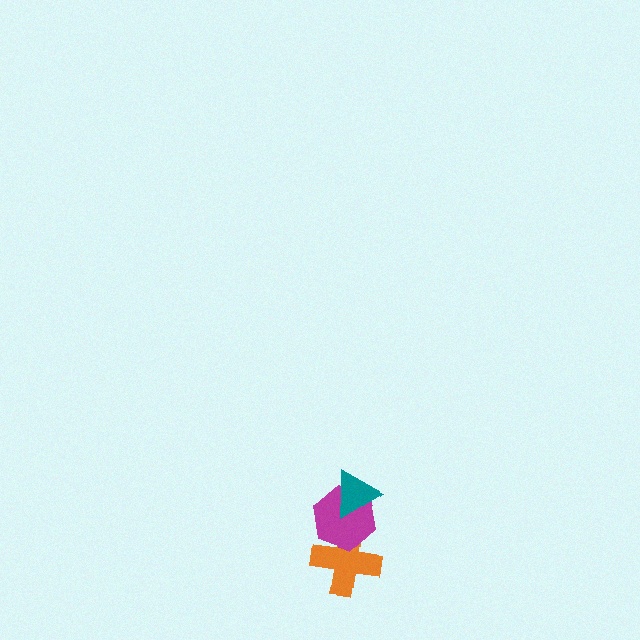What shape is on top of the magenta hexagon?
The teal triangle is on top of the magenta hexagon.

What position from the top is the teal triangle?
The teal triangle is 1st from the top.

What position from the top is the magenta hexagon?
The magenta hexagon is 2nd from the top.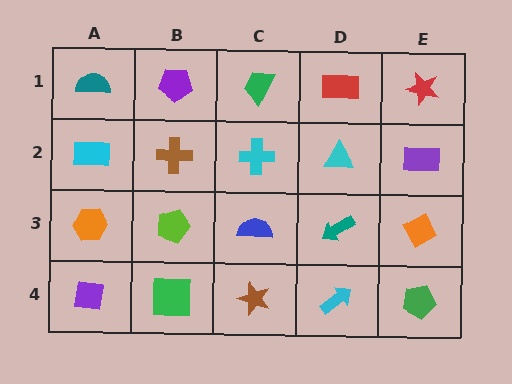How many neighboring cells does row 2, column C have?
4.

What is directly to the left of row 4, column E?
A cyan arrow.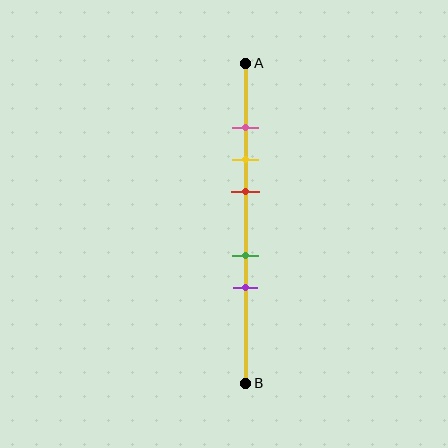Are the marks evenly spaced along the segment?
No, the marks are not evenly spaced.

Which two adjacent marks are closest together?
The pink and yellow marks are the closest adjacent pair.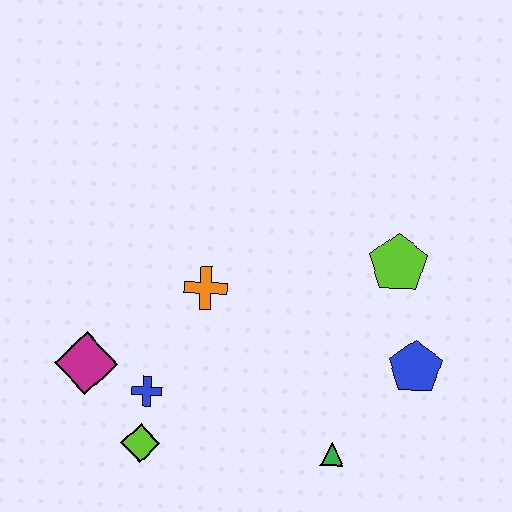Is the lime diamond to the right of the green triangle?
No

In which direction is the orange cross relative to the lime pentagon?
The orange cross is to the left of the lime pentagon.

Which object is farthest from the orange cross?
The blue pentagon is farthest from the orange cross.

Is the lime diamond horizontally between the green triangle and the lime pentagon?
No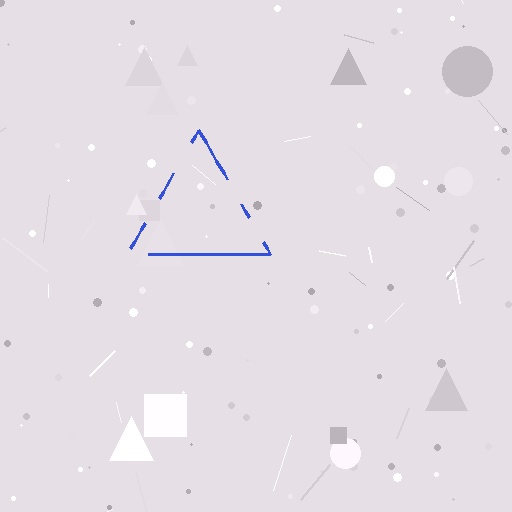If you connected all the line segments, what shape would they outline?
They would outline a triangle.